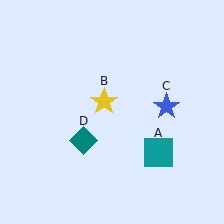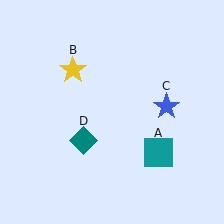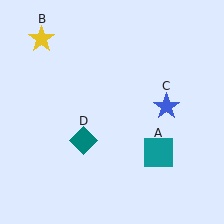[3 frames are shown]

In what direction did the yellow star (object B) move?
The yellow star (object B) moved up and to the left.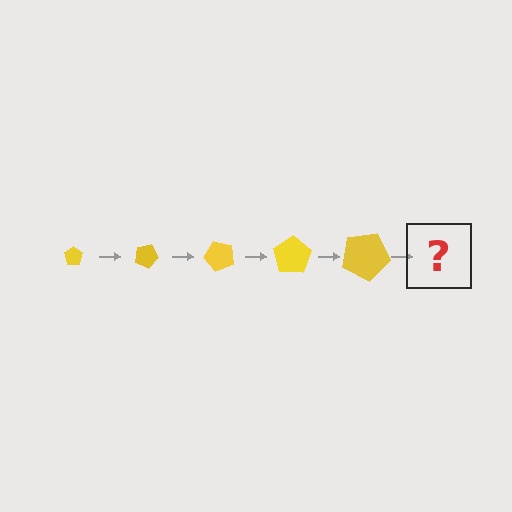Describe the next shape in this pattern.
It should be a pentagon, larger than the previous one and rotated 125 degrees from the start.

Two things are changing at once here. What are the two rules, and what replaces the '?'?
The two rules are that the pentagon grows larger each step and it rotates 25 degrees each step. The '?' should be a pentagon, larger than the previous one and rotated 125 degrees from the start.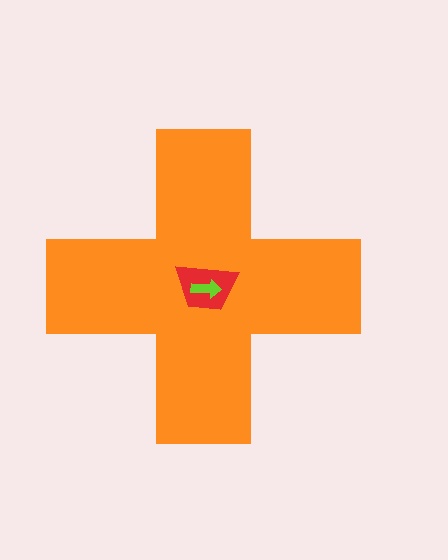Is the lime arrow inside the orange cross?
Yes.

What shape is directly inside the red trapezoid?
The lime arrow.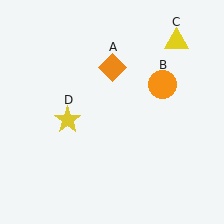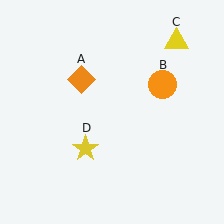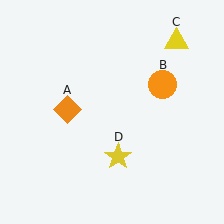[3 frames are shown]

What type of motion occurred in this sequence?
The orange diamond (object A), yellow star (object D) rotated counterclockwise around the center of the scene.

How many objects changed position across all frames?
2 objects changed position: orange diamond (object A), yellow star (object D).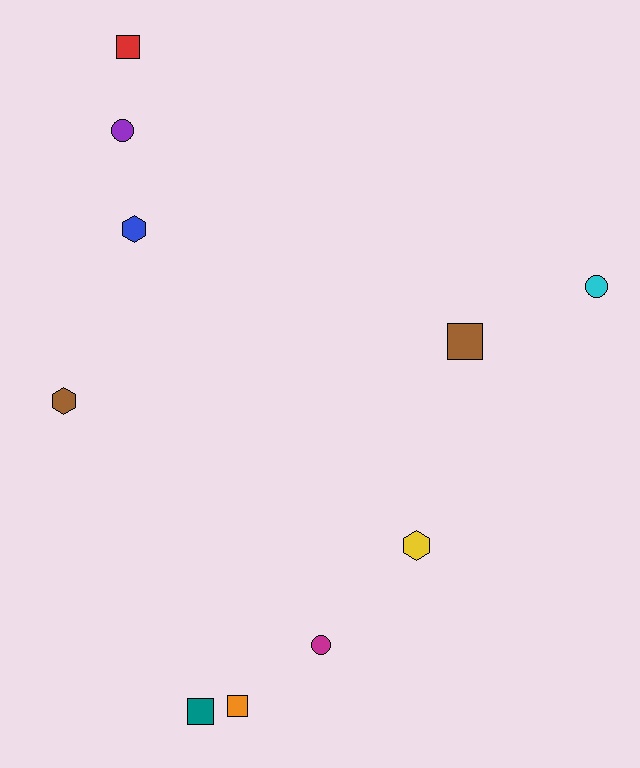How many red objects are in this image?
There is 1 red object.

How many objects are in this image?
There are 10 objects.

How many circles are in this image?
There are 3 circles.